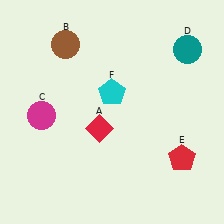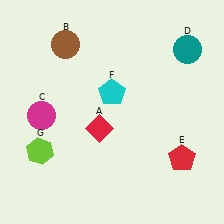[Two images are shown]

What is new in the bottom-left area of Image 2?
A lime hexagon (G) was added in the bottom-left area of Image 2.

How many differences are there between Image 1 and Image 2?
There is 1 difference between the two images.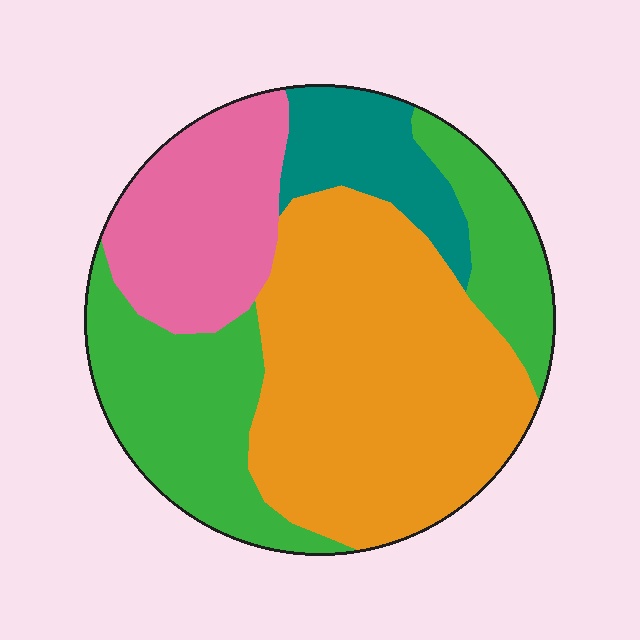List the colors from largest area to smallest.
From largest to smallest: orange, green, pink, teal.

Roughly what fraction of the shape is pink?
Pink covers roughly 20% of the shape.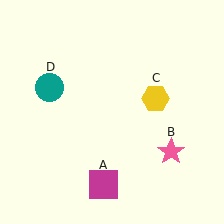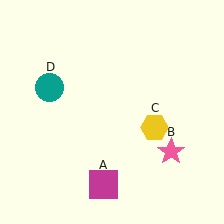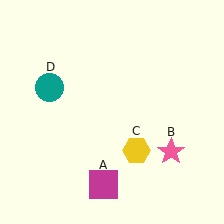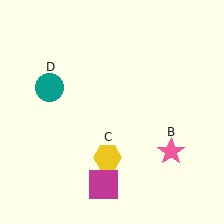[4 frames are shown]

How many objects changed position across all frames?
1 object changed position: yellow hexagon (object C).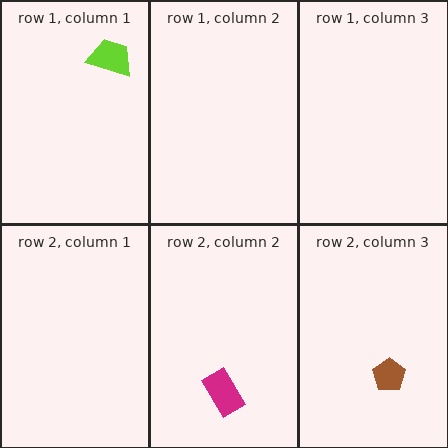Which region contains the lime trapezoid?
The row 1, column 1 region.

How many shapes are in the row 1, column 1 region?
1.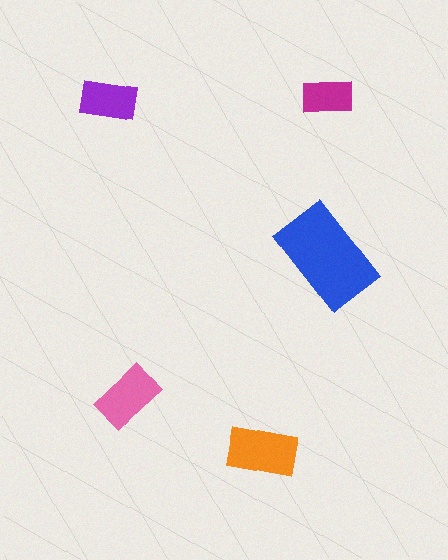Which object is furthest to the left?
The purple rectangle is leftmost.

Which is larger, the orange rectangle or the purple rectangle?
The orange one.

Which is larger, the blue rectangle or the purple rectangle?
The blue one.